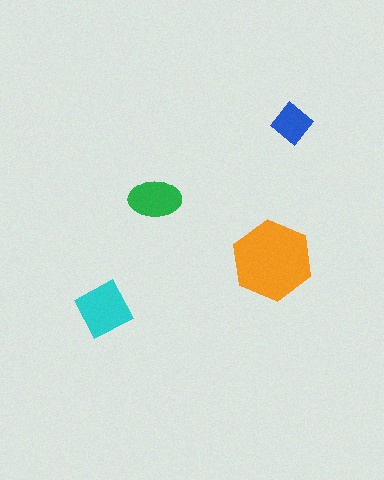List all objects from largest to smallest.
The orange hexagon, the cyan diamond, the green ellipse, the blue diamond.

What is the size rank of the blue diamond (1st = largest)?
4th.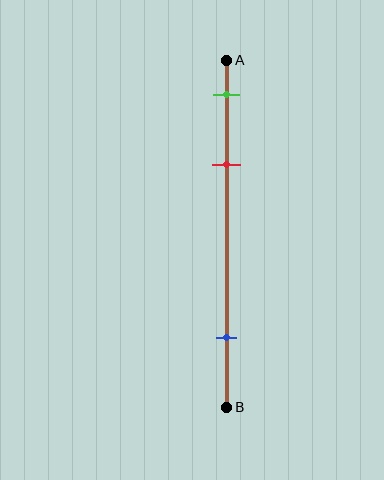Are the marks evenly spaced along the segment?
No, the marks are not evenly spaced.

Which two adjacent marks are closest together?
The green and red marks are the closest adjacent pair.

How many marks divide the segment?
There are 3 marks dividing the segment.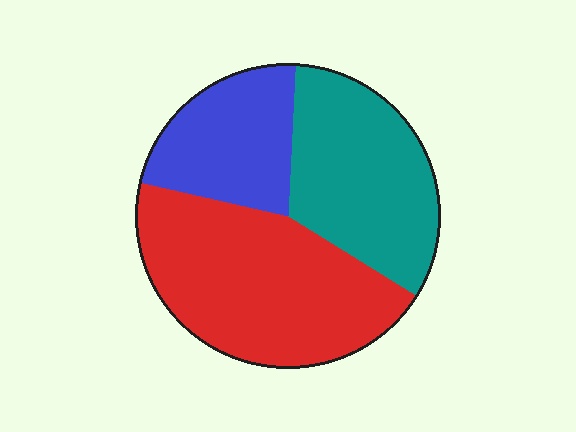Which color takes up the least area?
Blue, at roughly 20%.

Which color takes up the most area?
Red, at roughly 45%.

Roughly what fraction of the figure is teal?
Teal takes up about one third (1/3) of the figure.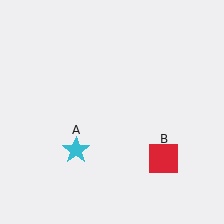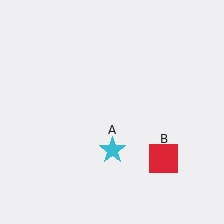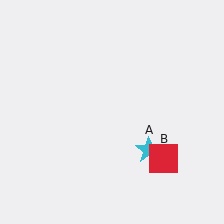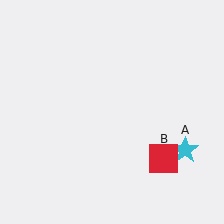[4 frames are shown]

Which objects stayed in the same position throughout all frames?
Red square (object B) remained stationary.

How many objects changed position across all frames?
1 object changed position: cyan star (object A).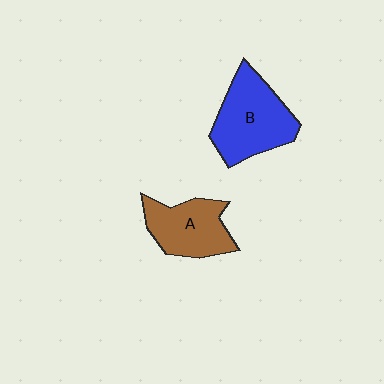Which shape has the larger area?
Shape B (blue).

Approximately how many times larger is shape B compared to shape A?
Approximately 1.3 times.